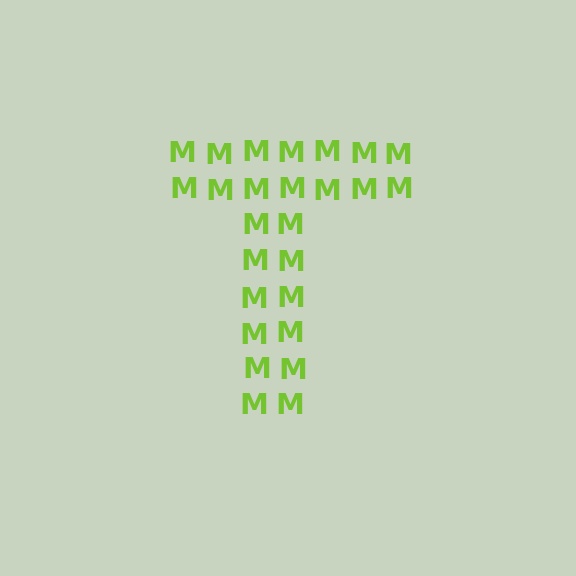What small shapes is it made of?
It is made of small letter M's.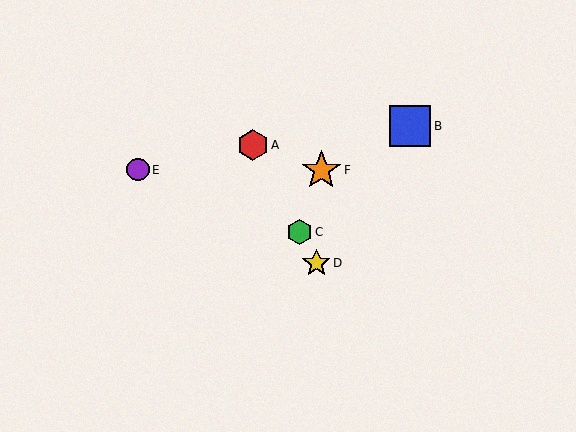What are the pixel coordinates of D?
Object D is at (316, 263).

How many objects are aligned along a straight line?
3 objects (A, C, D) are aligned along a straight line.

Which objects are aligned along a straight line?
Objects A, C, D are aligned along a straight line.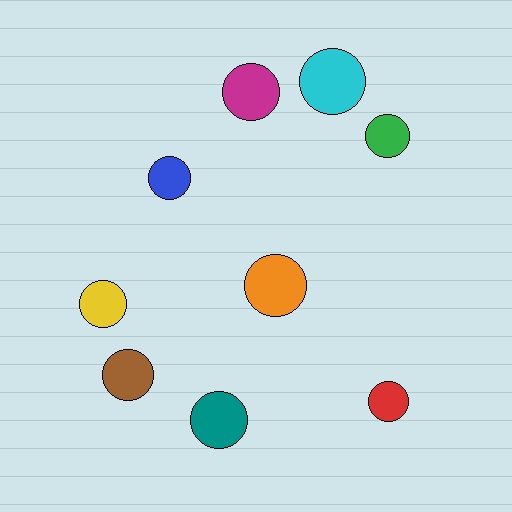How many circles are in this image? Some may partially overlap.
There are 9 circles.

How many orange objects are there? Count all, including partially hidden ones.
There is 1 orange object.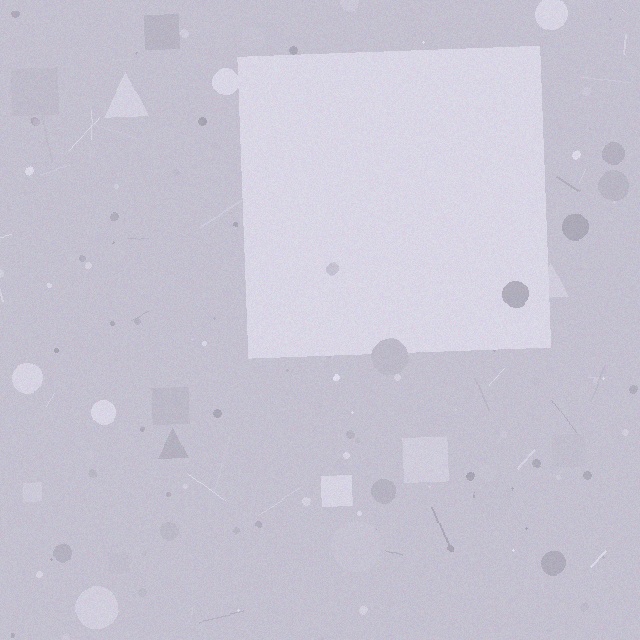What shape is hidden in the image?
A square is hidden in the image.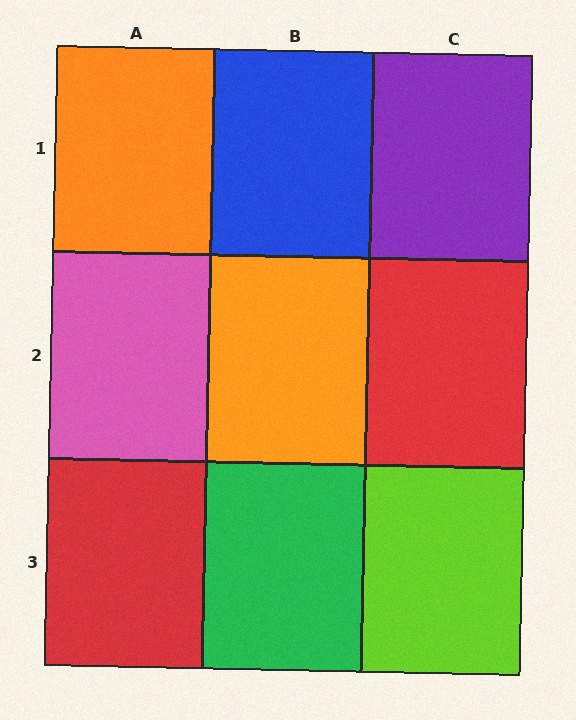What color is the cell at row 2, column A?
Pink.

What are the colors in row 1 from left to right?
Orange, blue, purple.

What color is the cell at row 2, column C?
Red.